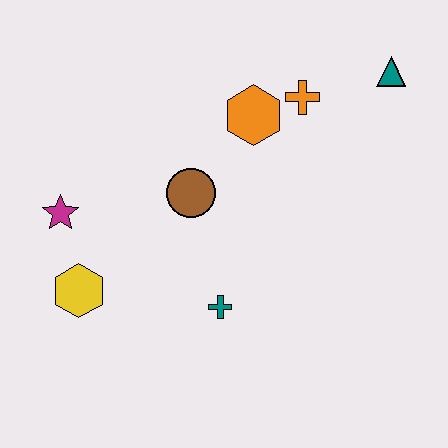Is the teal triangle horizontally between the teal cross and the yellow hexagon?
No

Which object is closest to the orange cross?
The orange hexagon is closest to the orange cross.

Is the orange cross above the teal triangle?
No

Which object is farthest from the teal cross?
The teal triangle is farthest from the teal cross.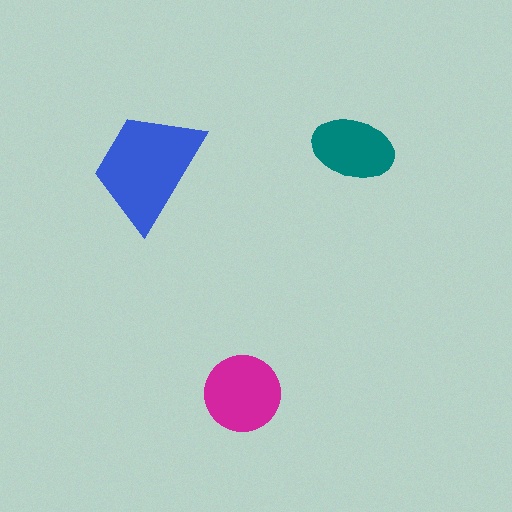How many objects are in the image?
There are 3 objects in the image.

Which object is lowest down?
The magenta circle is bottommost.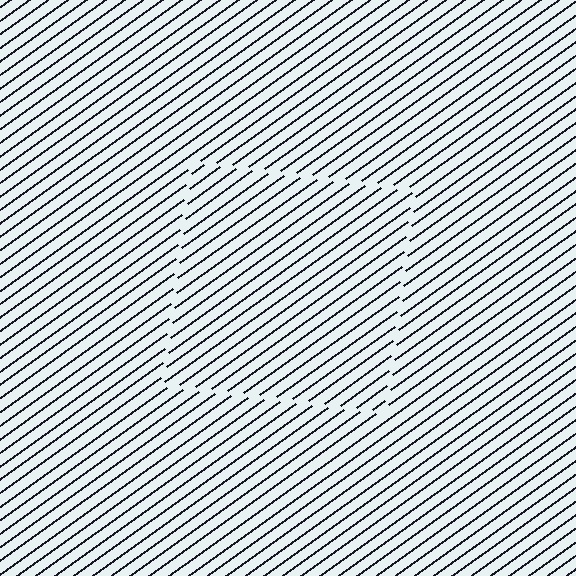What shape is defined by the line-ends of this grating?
An illusory square. The interior of the shape contains the same grating, shifted by half a period — the contour is defined by the phase discontinuity where line-ends from the inner and outer gratings abut.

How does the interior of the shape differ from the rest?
The interior of the shape contains the same grating, shifted by half a period — the contour is defined by the phase discontinuity where line-ends from the inner and outer gratings abut.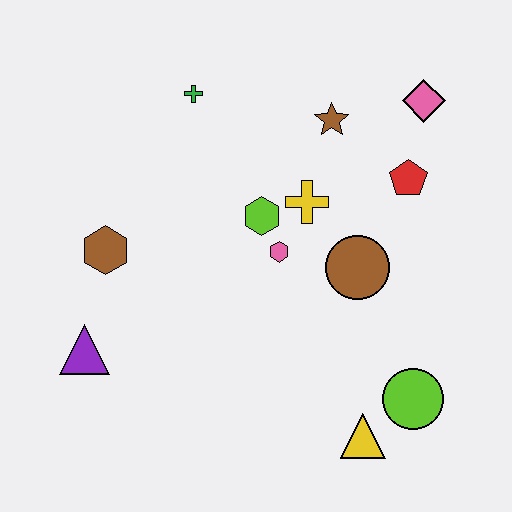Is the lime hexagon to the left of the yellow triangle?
Yes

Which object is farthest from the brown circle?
The purple triangle is farthest from the brown circle.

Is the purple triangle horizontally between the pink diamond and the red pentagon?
No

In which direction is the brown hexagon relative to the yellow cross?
The brown hexagon is to the left of the yellow cross.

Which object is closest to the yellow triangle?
The lime circle is closest to the yellow triangle.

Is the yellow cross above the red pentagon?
No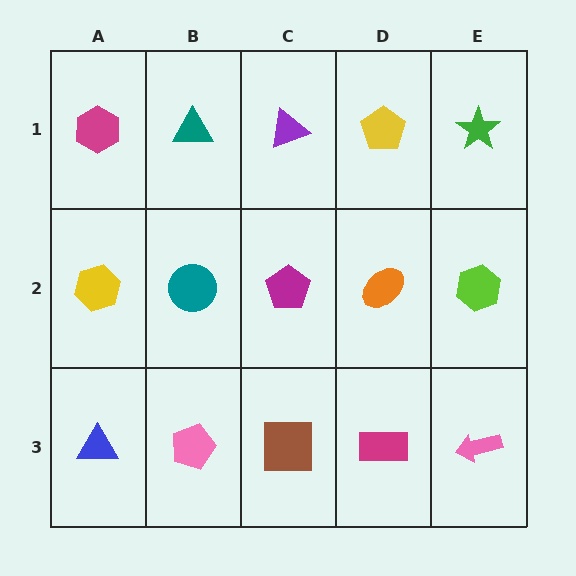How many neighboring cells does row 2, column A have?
3.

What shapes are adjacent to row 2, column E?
A green star (row 1, column E), a pink arrow (row 3, column E), an orange ellipse (row 2, column D).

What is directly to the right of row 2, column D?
A lime hexagon.